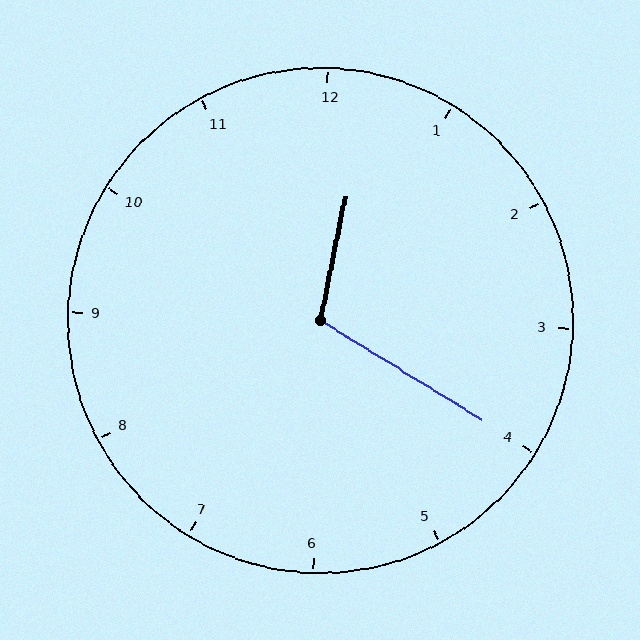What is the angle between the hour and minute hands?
Approximately 110 degrees.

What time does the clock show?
12:20.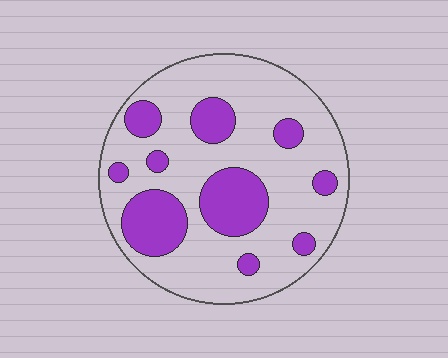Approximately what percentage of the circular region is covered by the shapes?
Approximately 25%.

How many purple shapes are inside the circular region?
10.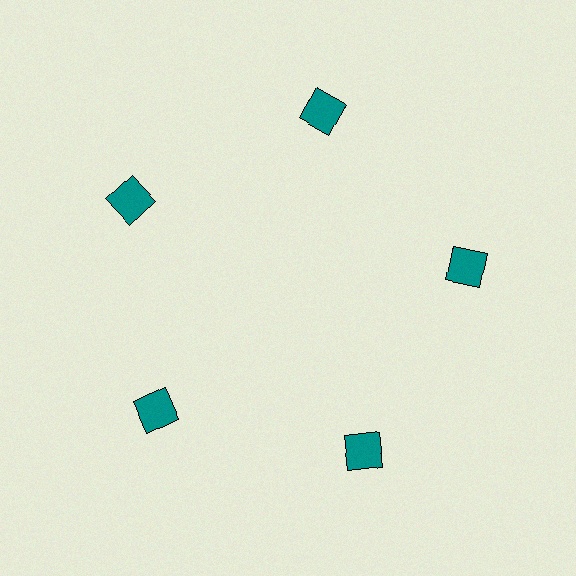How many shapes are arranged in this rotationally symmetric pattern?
There are 5 shapes, arranged in 5 groups of 1.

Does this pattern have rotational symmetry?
Yes, this pattern has 5-fold rotational symmetry. It looks the same after rotating 72 degrees around the center.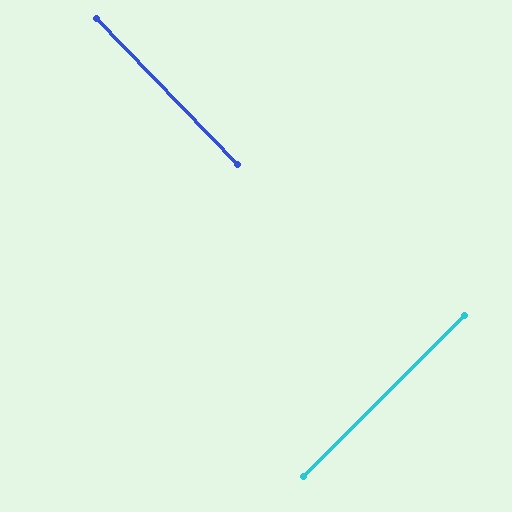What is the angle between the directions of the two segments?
Approximately 89 degrees.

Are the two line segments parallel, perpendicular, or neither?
Perpendicular — they meet at approximately 89°.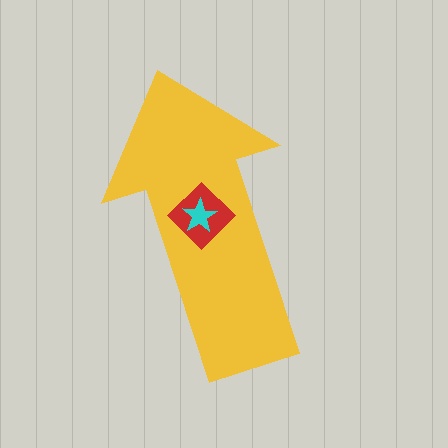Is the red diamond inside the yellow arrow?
Yes.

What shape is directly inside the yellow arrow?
The red diamond.